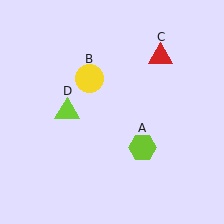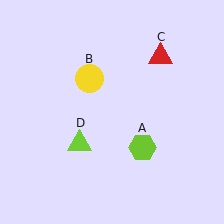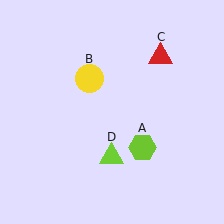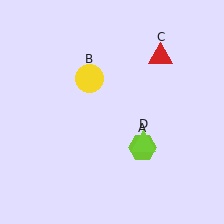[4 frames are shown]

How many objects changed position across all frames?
1 object changed position: lime triangle (object D).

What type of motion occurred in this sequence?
The lime triangle (object D) rotated counterclockwise around the center of the scene.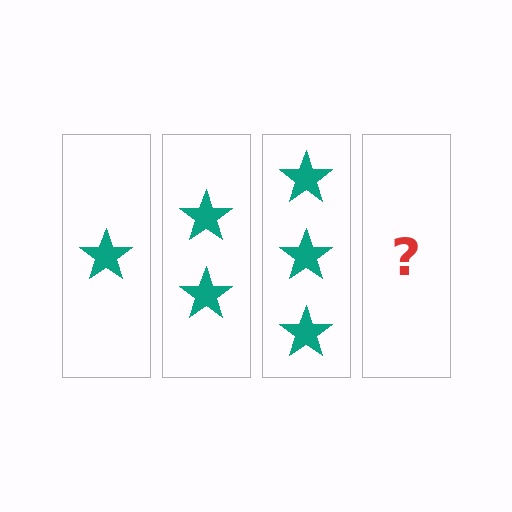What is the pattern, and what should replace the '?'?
The pattern is that each step adds one more star. The '?' should be 4 stars.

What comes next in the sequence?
The next element should be 4 stars.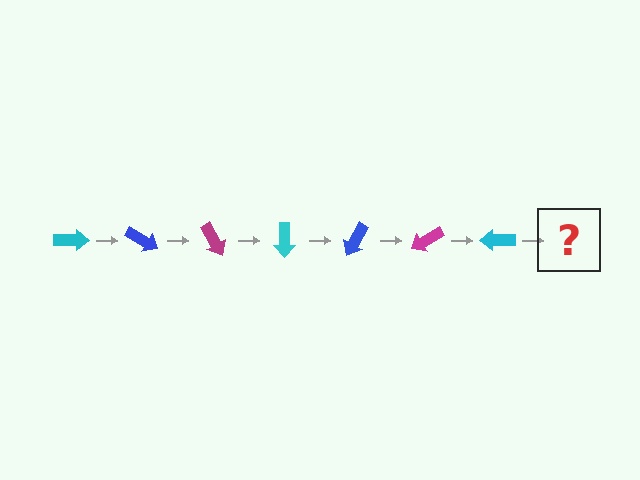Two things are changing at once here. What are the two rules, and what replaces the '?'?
The two rules are that it rotates 30 degrees each step and the color cycles through cyan, blue, and magenta. The '?' should be a blue arrow, rotated 210 degrees from the start.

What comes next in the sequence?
The next element should be a blue arrow, rotated 210 degrees from the start.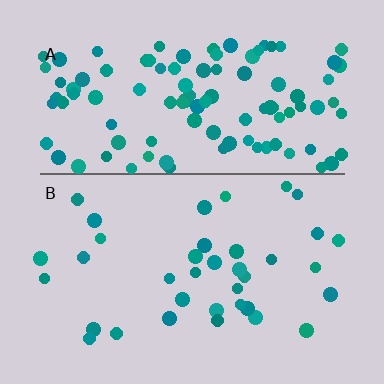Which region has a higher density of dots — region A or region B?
A (the top).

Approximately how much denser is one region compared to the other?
Approximately 2.9× — region A over region B.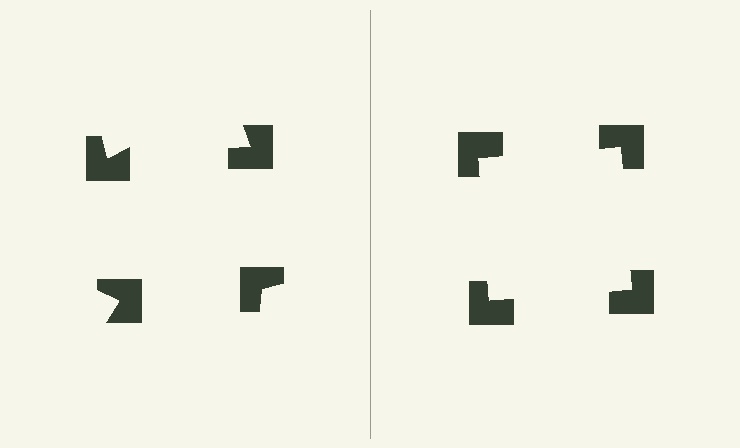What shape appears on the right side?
An illusory square.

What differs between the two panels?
The notched squares are positioned identically on both sides; only the wedge orientations differ. On the right they align to a square; on the left they are misaligned.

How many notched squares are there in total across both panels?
8 — 4 on each side.